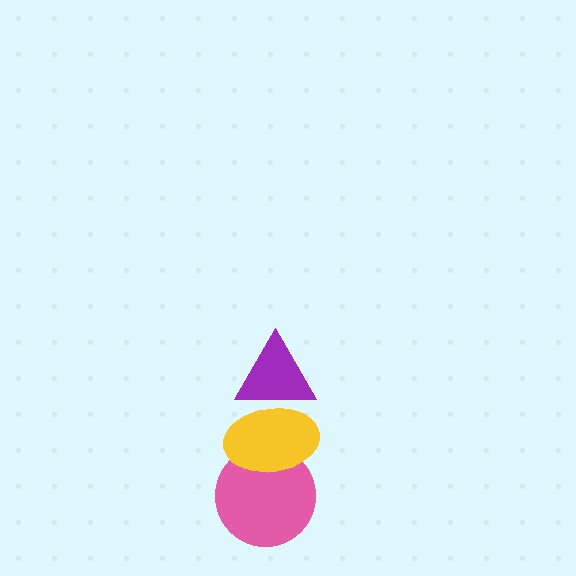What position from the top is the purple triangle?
The purple triangle is 1st from the top.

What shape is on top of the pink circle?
The yellow ellipse is on top of the pink circle.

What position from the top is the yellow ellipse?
The yellow ellipse is 2nd from the top.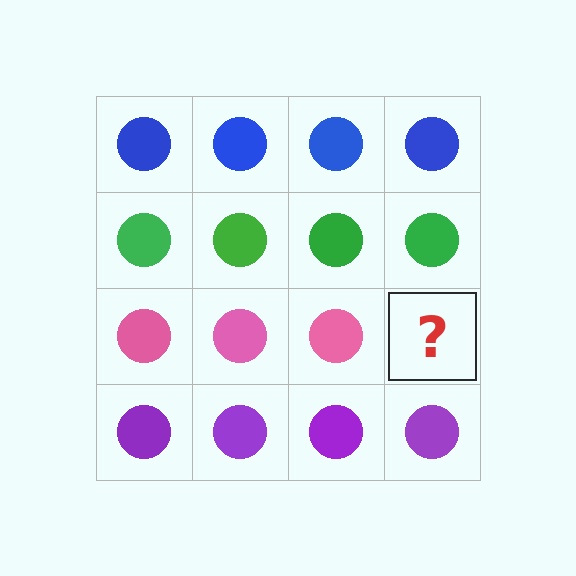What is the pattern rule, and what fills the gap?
The rule is that each row has a consistent color. The gap should be filled with a pink circle.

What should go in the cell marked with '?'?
The missing cell should contain a pink circle.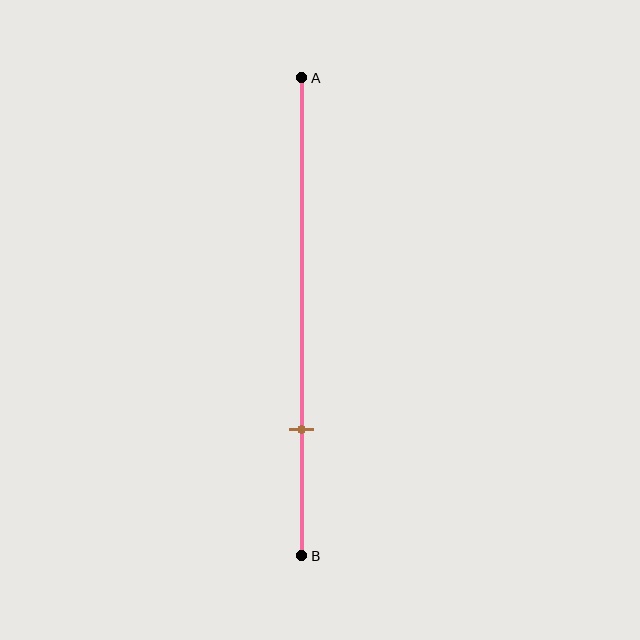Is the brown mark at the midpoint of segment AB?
No, the mark is at about 75% from A, not at the 50% midpoint.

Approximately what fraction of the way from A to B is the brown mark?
The brown mark is approximately 75% of the way from A to B.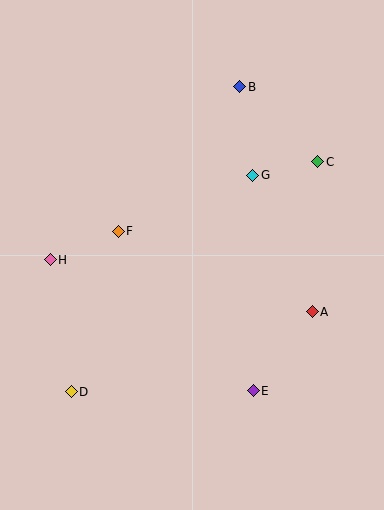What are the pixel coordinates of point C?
Point C is at (318, 162).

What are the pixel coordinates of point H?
Point H is at (50, 260).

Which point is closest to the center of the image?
Point F at (118, 231) is closest to the center.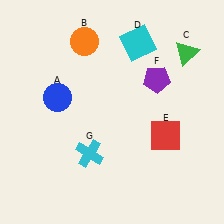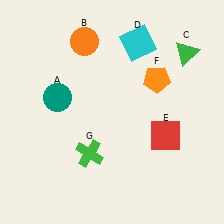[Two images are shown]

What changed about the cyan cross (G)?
In Image 1, G is cyan. In Image 2, it changed to green.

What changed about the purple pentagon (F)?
In Image 1, F is purple. In Image 2, it changed to orange.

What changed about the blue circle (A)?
In Image 1, A is blue. In Image 2, it changed to teal.